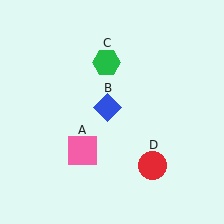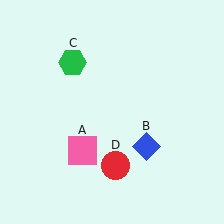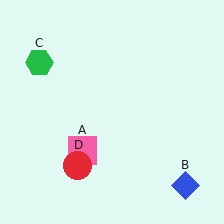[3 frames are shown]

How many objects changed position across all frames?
3 objects changed position: blue diamond (object B), green hexagon (object C), red circle (object D).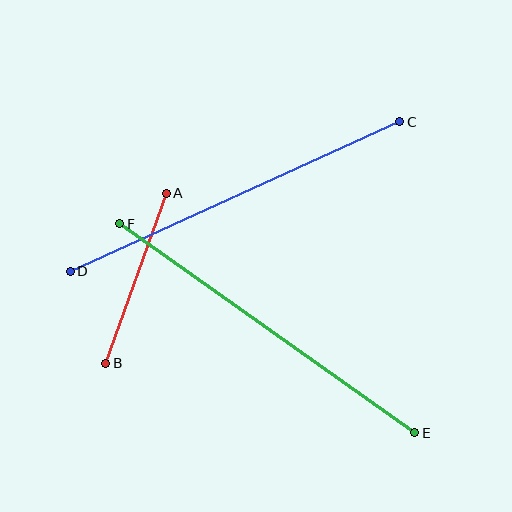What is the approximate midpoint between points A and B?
The midpoint is at approximately (136, 278) pixels.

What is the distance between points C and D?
The distance is approximately 362 pixels.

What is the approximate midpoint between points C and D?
The midpoint is at approximately (235, 196) pixels.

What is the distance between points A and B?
The distance is approximately 181 pixels.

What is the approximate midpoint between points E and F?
The midpoint is at approximately (267, 328) pixels.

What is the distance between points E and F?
The distance is approximately 362 pixels.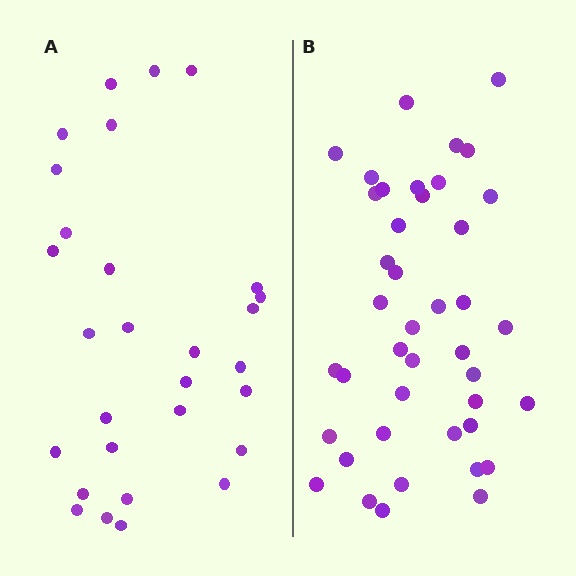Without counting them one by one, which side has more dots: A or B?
Region B (the right region) has more dots.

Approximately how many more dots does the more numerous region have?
Region B has approximately 15 more dots than region A.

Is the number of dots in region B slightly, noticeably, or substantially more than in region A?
Region B has noticeably more, but not dramatically so. The ratio is roughly 1.4 to 1.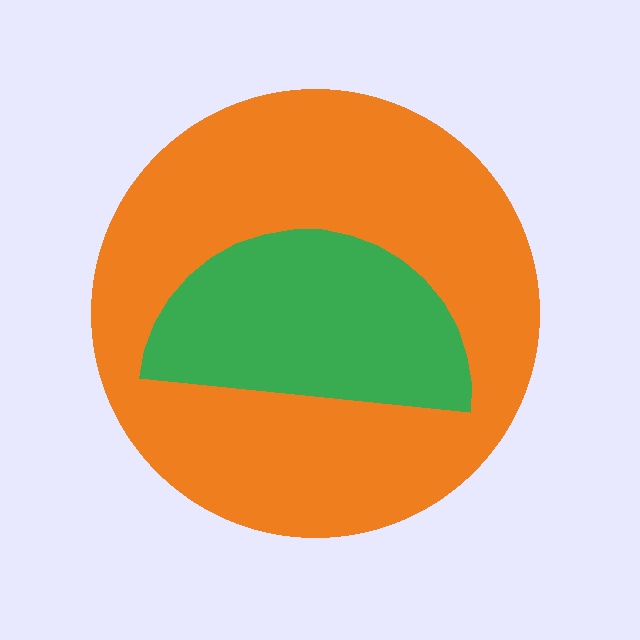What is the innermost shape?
The green semicircle.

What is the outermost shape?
The orange circle.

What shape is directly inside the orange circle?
The green semicircle.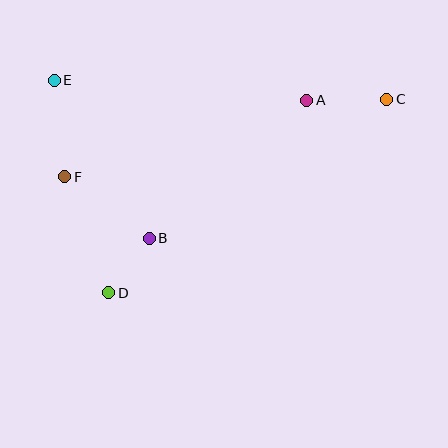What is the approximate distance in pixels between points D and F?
The distance between D and F is approximately 124 pixels.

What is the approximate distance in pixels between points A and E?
The distance between A and E is approximately 254 pixels.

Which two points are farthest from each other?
Points C and D are farthest from each other.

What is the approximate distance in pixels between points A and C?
The distance between A and C is approximately 80 pixels.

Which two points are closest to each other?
Points B and D are closest to each other.